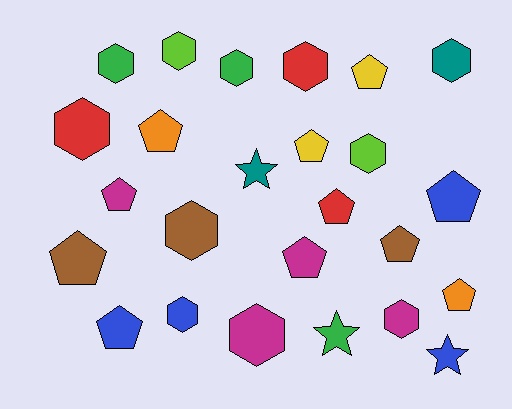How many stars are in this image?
There are 3 stars.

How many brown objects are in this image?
There are 3 brown objects.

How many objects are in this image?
There are 25 objects.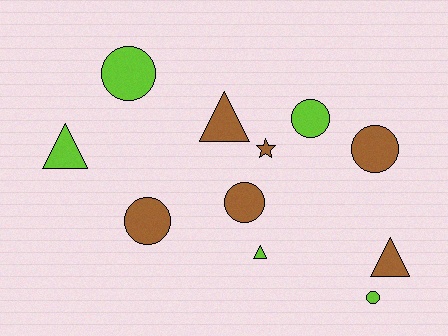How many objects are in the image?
There are 11 objects.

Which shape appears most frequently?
Circle, with 6 objects.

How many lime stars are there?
There are no lime stars.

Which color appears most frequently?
Brown, with 6 objects.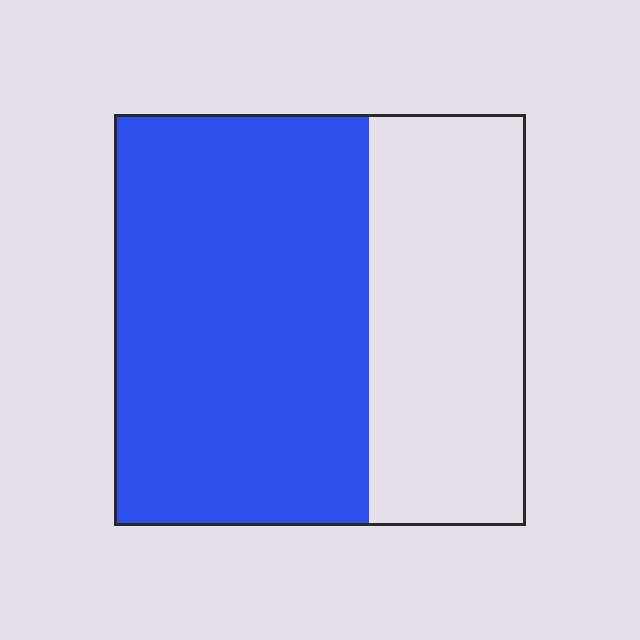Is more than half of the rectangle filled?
Yes.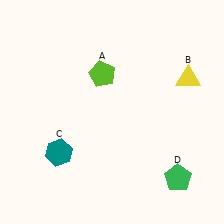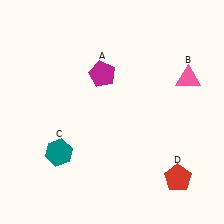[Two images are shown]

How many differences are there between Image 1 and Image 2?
There are 3 differences between the two images.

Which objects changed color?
A changed from lime to magenta. B changed from yellow to pink. D changed from green to red.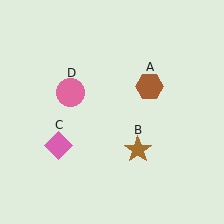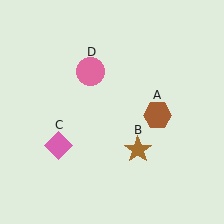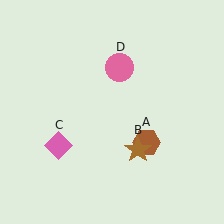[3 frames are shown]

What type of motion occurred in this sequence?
The brown hexagon (object A), pink circle (object D) rotated clockwise around the center of the scene.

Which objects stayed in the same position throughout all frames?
Brown star (object B) and pink diamond (object C) remained stationary.